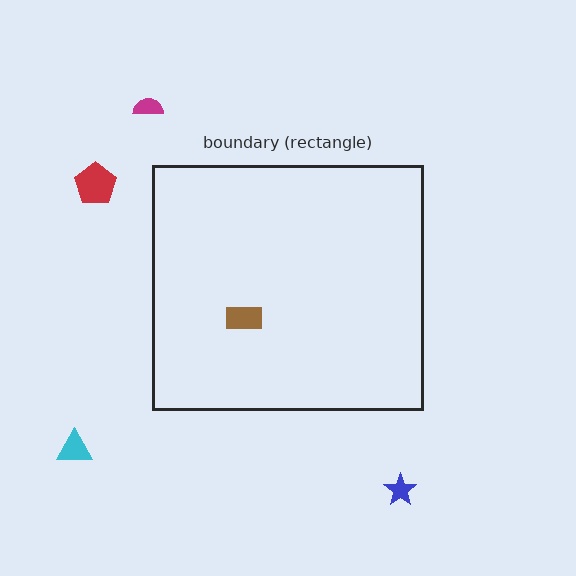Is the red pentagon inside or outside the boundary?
Outside.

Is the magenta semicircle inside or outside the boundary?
Outside.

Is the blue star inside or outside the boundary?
Outside.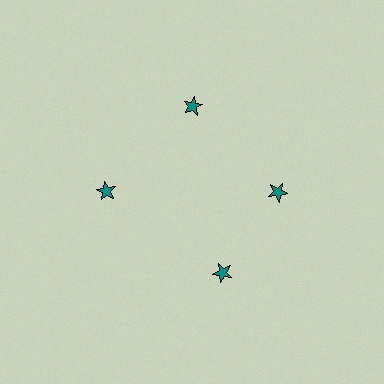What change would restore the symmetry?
The symmetry would be restored by rotating it back into even spacing with its neighbors so that all 4 stars sit at equal angles and equal distance from the center.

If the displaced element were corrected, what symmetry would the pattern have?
It would have 4-fold rotational symmetry — the pattern would map onto itself every 90 degrees.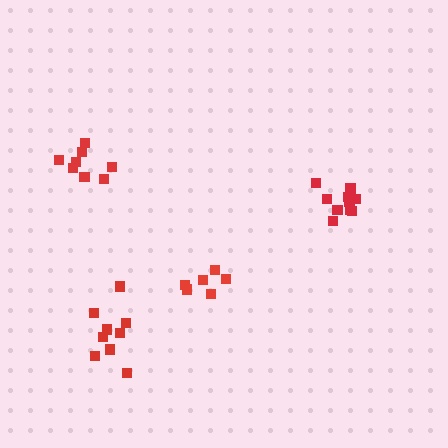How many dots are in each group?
Group 1: 11 dots, Group 2: 9 dots, Group 3: 6 dots, Group 4: 8 dots (34 total).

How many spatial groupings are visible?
There are 4 spatial groupings.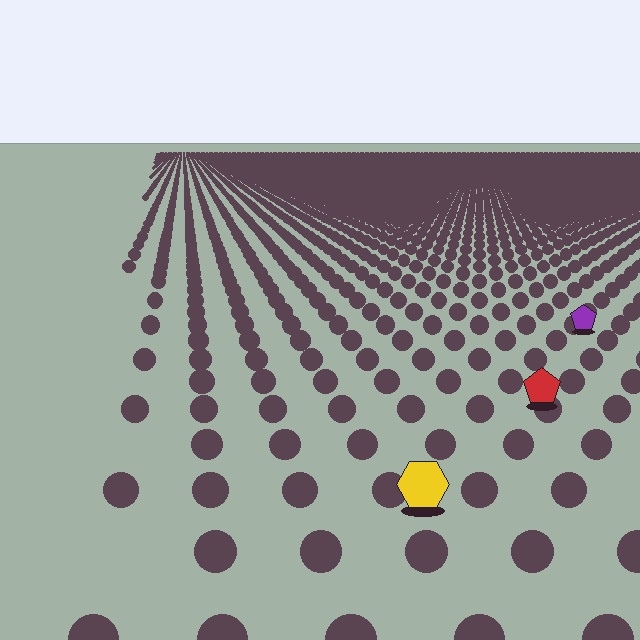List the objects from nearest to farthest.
From nearest to farthest: the yellow hexagon, the red pentagon, the purple pentagon.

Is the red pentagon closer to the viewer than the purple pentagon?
Yes. The red pentagon is closer — you can tell from the texture gradient: the ground texture is coarser near it.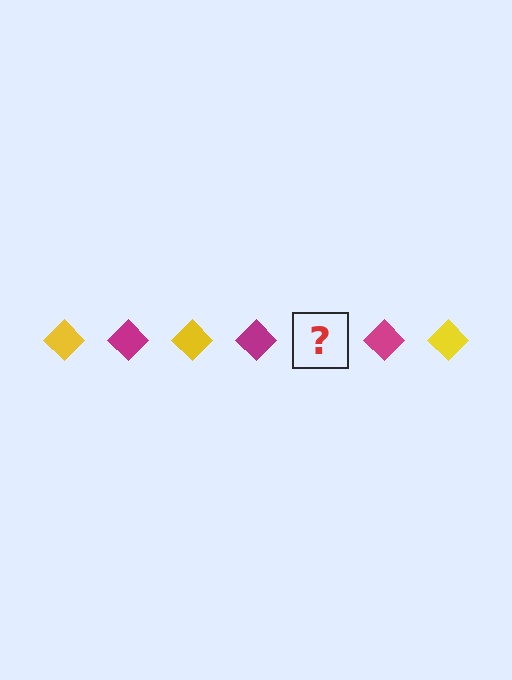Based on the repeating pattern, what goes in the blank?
The blank should be a yellow diamond.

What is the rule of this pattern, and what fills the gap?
The rule is that the pattern cycles through yellow, magenta diamonds. The gap should be filled with a yellow diamond.